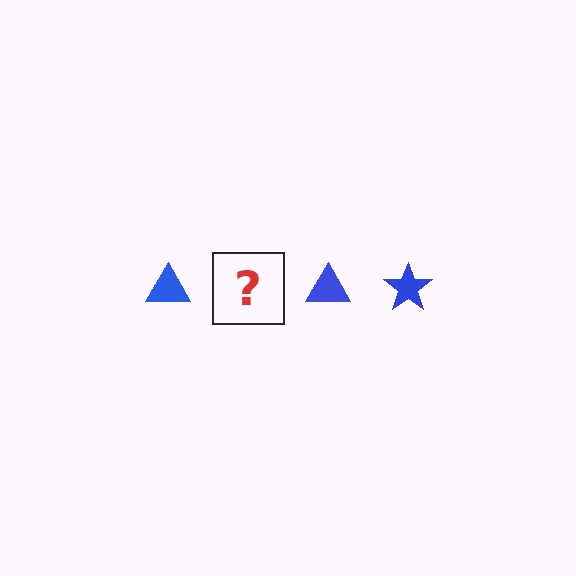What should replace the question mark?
The question mark should be replaced with a blue star.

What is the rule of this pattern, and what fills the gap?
The rule is that the pattern cycles through triangle, star shapes in blue. The gap should be filled with a blue star.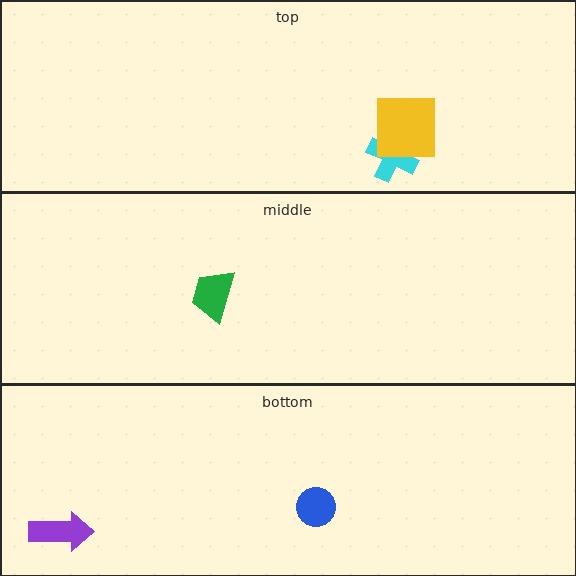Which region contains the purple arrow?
The bottom region.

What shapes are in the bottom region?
The blue circle, the purple arrow.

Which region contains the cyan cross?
The top region.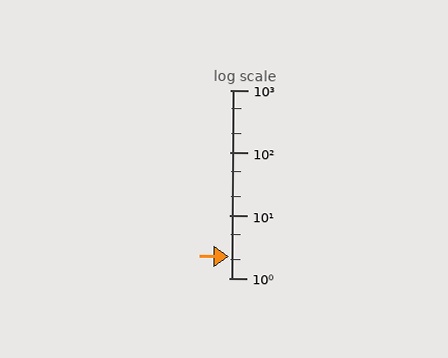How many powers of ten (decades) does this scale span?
The scale spans 3 decades, from 1 to 1000.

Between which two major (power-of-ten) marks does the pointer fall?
The pointer is between 1 and 10.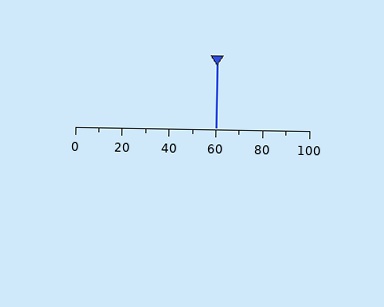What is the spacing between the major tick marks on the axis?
The major ticks are spaced 20 apart.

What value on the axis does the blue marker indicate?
The marker indicates approximately 60.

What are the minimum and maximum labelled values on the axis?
The axis runs from 0 to 100.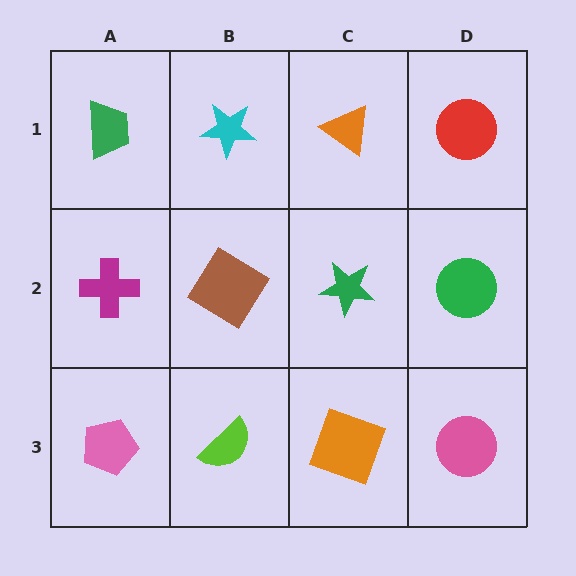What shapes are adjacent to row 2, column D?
A red circle (row 1, column D), a pink circle (row 3, column D), a green star (row 2, column C).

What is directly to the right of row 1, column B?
An orange triangle.